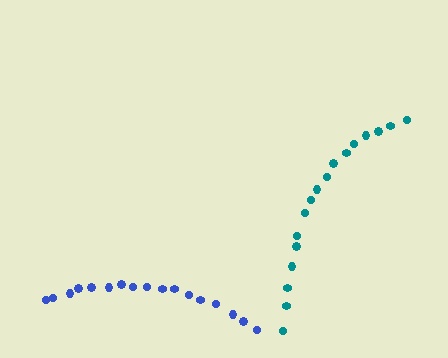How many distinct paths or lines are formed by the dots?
There are 2 distinct paths.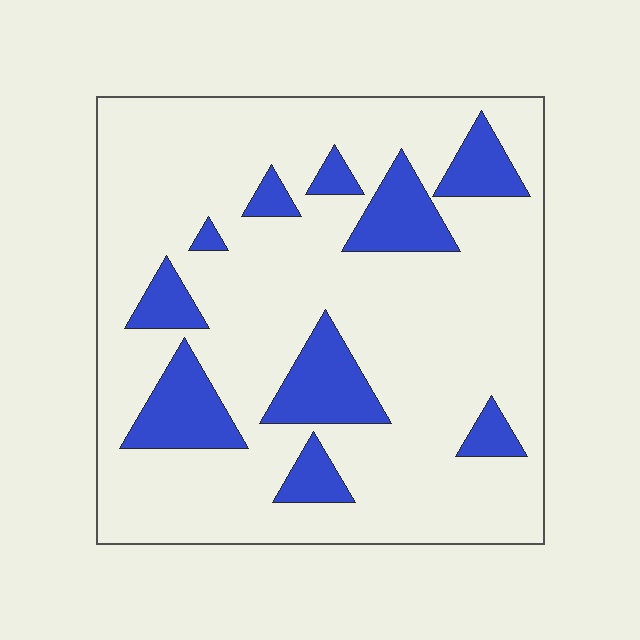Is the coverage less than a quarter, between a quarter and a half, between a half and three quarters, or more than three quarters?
Less than a quarter.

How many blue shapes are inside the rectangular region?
10.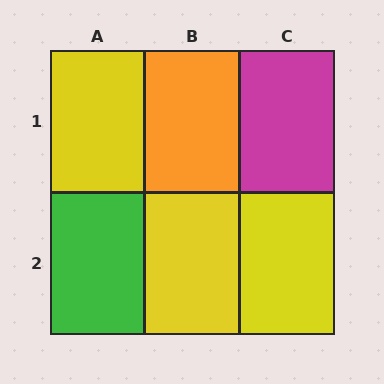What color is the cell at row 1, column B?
Orange.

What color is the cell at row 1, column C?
Magenta.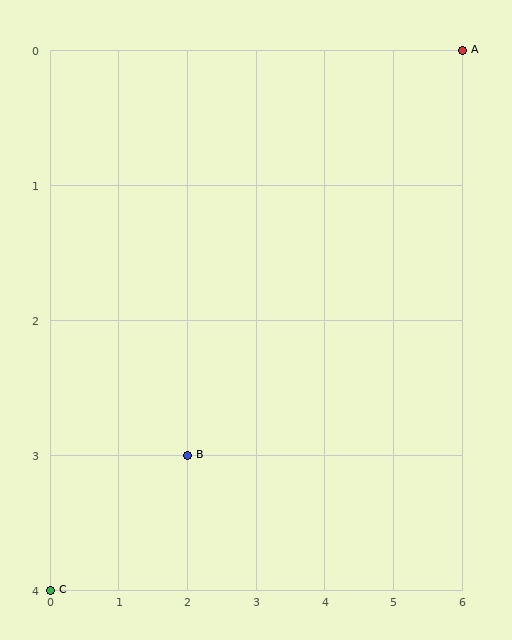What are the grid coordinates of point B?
Point B is at grid coordinates (2, 3).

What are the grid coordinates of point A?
Point A is at grid coordinates (6, 0).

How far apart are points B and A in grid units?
Points B and A are 4 columns and 3 rows apart (about 5.0 grid units diagonally).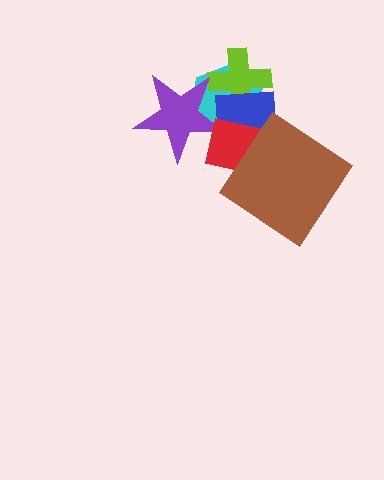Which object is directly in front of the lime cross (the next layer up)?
The blue square is directly in front of the lime cross.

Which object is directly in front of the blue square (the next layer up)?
The purple star is directly in front of the blue square.